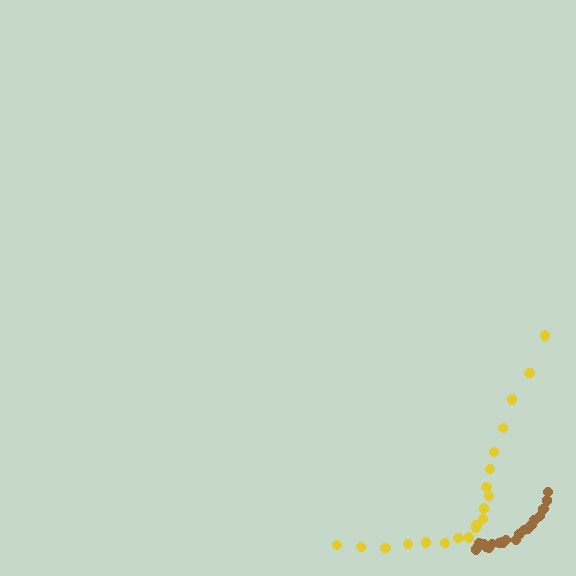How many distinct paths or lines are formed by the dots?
There are 2 distinct paths.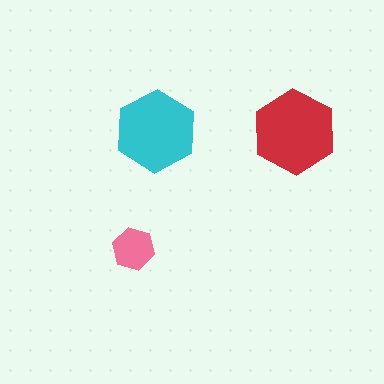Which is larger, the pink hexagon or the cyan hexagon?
The cyan one.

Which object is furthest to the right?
The red hexagon is rightmost.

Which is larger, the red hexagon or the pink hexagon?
The red one.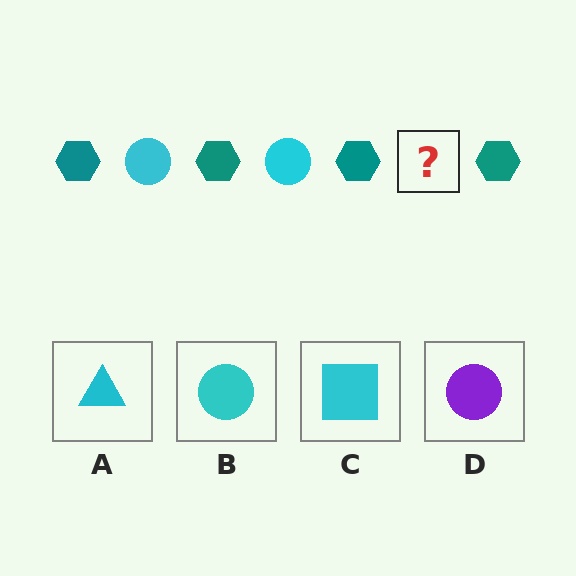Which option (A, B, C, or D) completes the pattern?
B.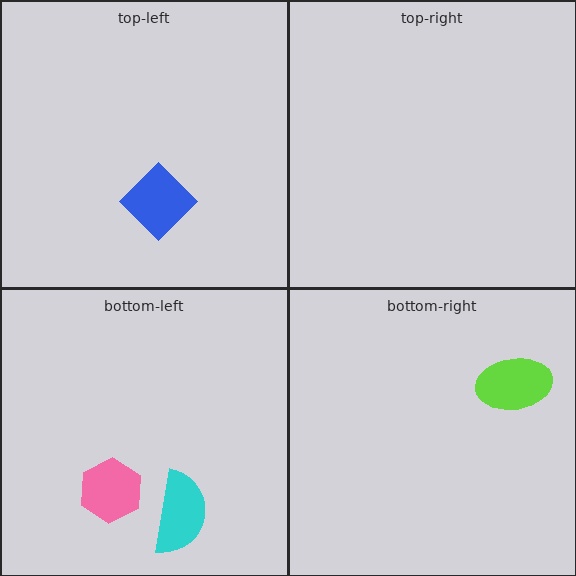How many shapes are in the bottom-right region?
1.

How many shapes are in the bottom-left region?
2.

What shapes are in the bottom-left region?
The cyan semicircle, the pink hexagon.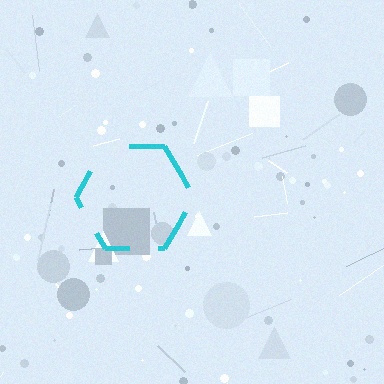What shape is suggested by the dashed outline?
The dashed outline suggests a hexagon.